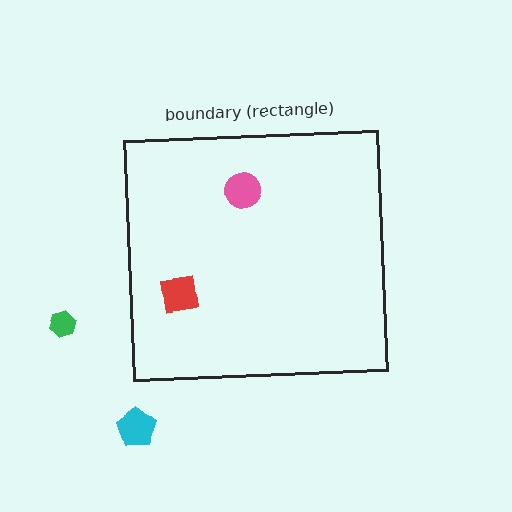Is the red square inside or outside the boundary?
Inside.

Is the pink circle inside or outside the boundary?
Inside.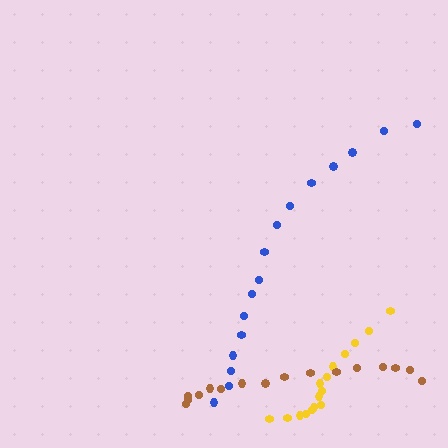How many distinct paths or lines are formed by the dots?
There are 3 distinct paths.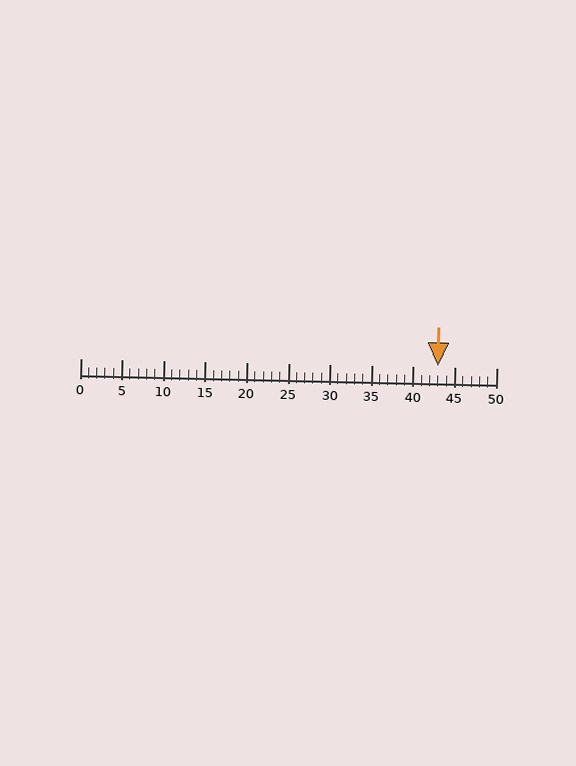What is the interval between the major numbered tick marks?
The major tick marks are spaced 5 units apart.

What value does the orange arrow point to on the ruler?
The orange arrow points to approximately 43.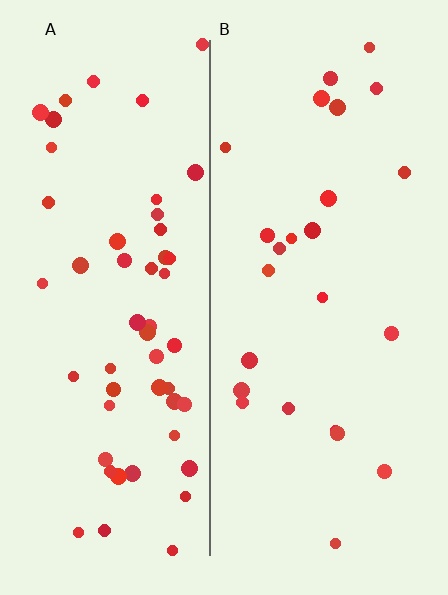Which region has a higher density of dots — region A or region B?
A (the left).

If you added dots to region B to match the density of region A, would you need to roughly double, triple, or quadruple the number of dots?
Approximately double.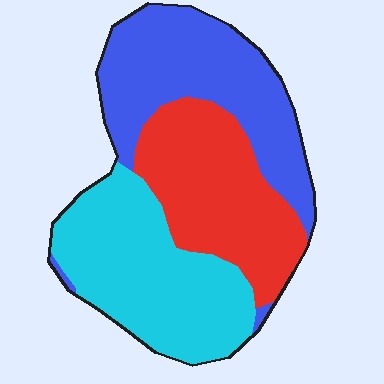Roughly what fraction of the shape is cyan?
Cyan covers roughly 35% of the shape.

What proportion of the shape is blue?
Blue takes up about one third (1/3) of the shape.